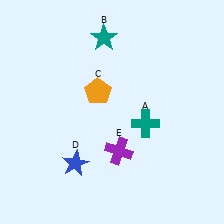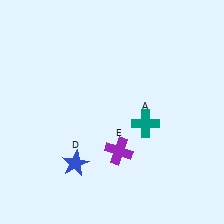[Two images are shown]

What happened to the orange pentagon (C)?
The orange pentagon (C) was removed in Image 2. It was in the top-left area of Image 1.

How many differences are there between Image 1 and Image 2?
There are 2 differences between the two images.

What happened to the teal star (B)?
The teal star (B) was removed in Image 2. It was in the top-left area of Image 1.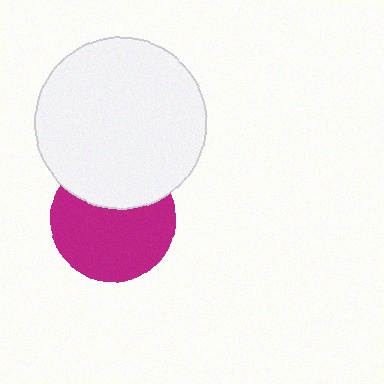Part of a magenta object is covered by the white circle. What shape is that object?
It is a circle.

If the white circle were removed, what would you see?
You would see the complete magenta circle.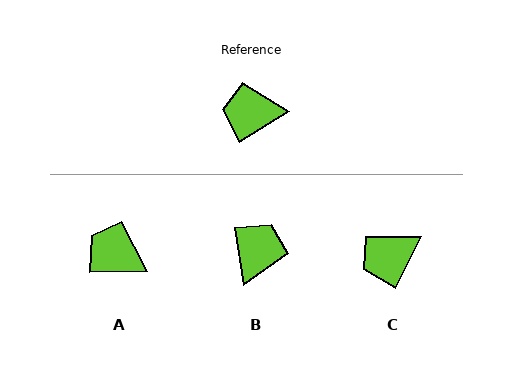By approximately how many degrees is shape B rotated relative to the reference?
Approximately 113 degrees clockwise.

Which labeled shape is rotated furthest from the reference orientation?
B, about 113 degrees away.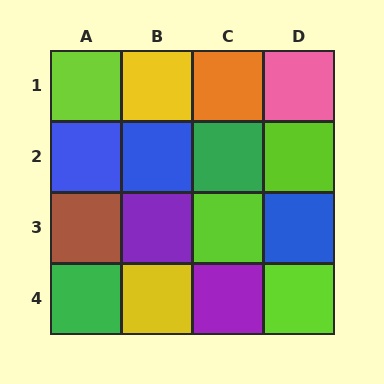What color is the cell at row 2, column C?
Green.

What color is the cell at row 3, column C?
Lime.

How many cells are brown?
1 cell is brown.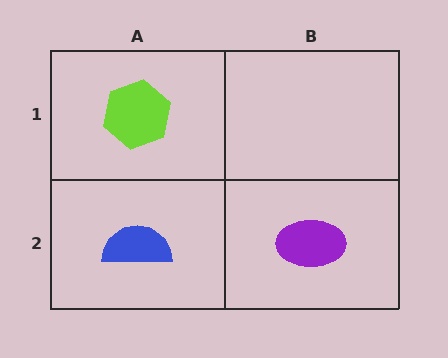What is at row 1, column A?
A lime hexagon.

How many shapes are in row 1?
1 shape.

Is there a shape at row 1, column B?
No, that cell is empty.